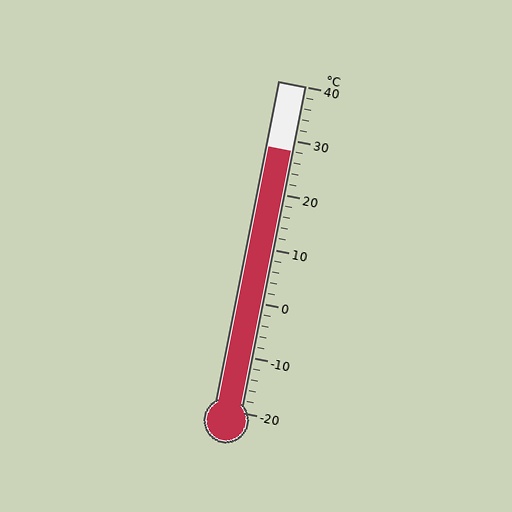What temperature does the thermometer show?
The thermometer shows approximately 28°C.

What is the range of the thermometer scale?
The thermometer scale ranges from -20°C to 40°C.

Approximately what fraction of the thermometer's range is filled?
The thermometer is filled to approximately 80% of its range.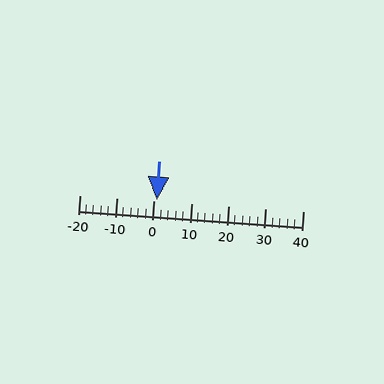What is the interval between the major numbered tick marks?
The major tick marks are spaced 10 units apart.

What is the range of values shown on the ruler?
The ruler shows values from -20 to 40.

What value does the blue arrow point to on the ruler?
The blue arrow points to approximately 1.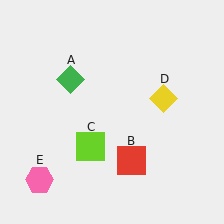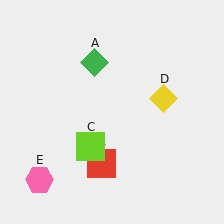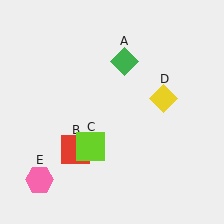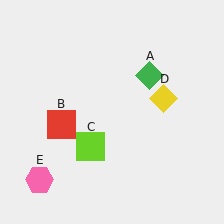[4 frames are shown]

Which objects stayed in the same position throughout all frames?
Lime square (object C) and yellow diamond (object D) and pink hexagon (object E) remained stationary.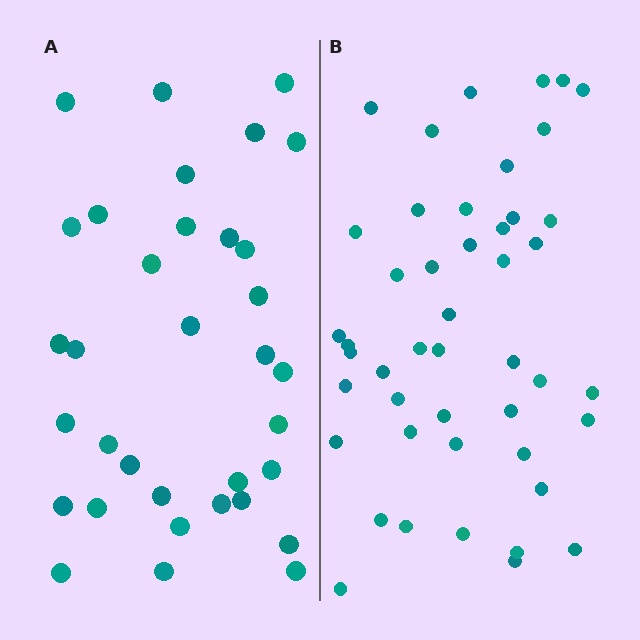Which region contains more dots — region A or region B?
Region B (the right region) has more dots.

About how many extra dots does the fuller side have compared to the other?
Region B has roughly 12 or so more dots than region A.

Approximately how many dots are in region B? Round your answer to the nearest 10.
About 50 dots. (The exact count is 46, which rounds to 50.)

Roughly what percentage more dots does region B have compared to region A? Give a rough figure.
About 35% more.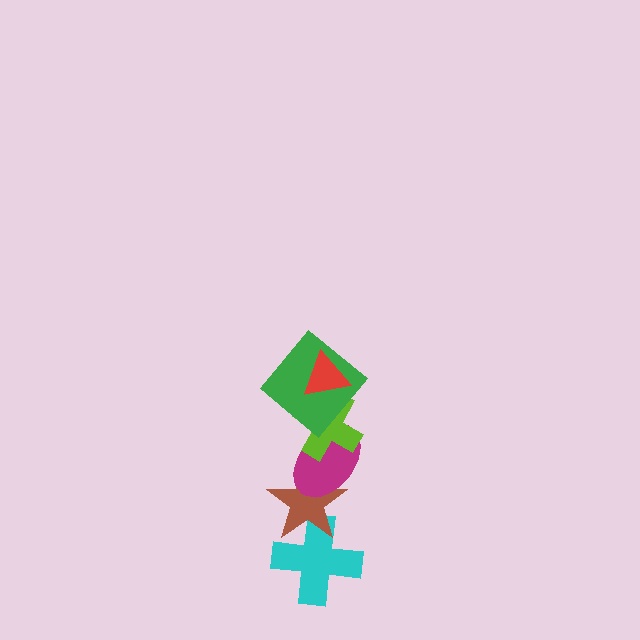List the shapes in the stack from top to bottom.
From top to bottom: the red triangle, the green diamond, the lime cross, the magenta ellipse, the brown star, the cyan cross.